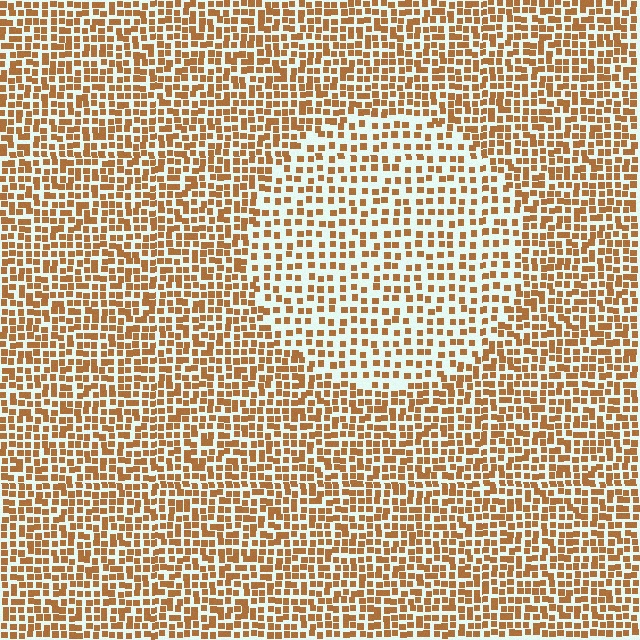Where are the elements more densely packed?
The elements are more densely packed outside the circle boundary.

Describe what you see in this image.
The image contains small brown elements arranged at two different densities. A circle-shaped region is visible where the elements are less densely packed than the surrounding area.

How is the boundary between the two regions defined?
The boundary is defined by a change in element density (approximately 1.7x ratio). All elements are the same color, size, and shape.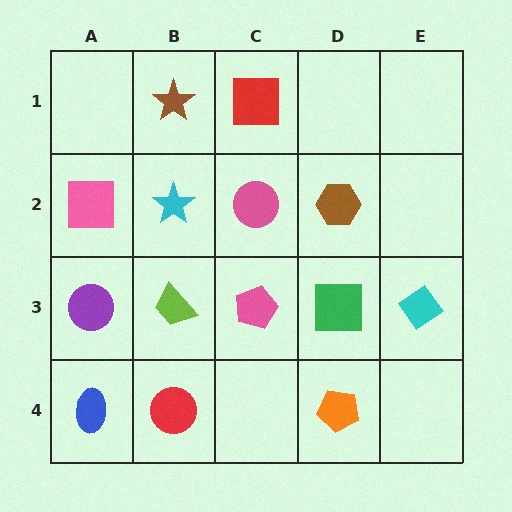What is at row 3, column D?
A green square.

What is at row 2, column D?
A brown hexagon.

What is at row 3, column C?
A pink pentagon.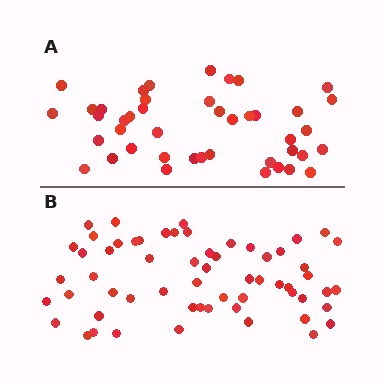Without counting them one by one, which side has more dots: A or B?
Region B (the bottom region) has more dots.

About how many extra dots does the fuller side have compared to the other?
Region B has approximately 15 more dots than region A.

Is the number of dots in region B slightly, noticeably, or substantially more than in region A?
Region B has noticeably more, but not dramatically so. The ratio is roughly 1.4 to 1.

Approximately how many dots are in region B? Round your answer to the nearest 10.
About 60 dots.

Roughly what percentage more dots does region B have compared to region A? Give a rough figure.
About 40% more.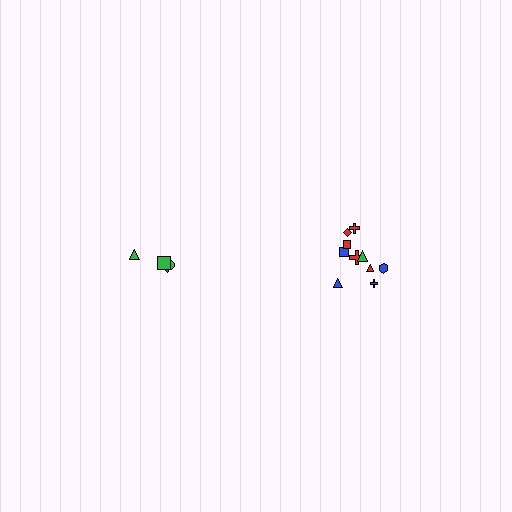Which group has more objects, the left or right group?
The right group.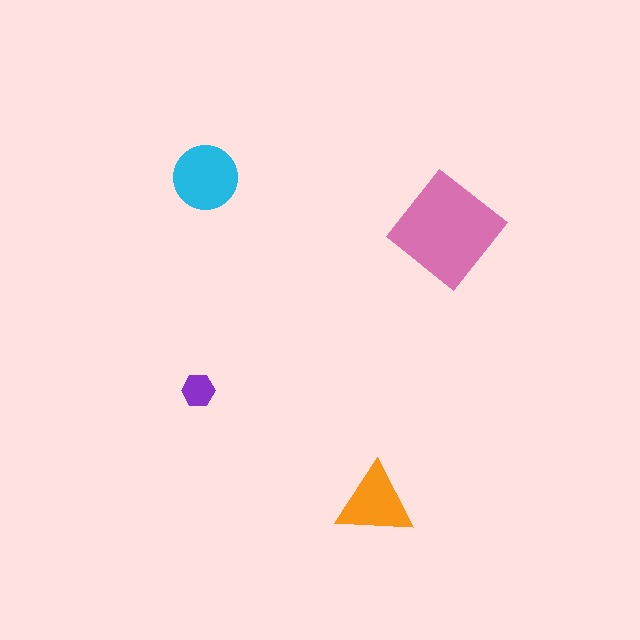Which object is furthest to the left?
The purple hexagon is leftmost.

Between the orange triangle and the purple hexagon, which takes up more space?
The orange triangle.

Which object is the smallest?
The purple hexagon.